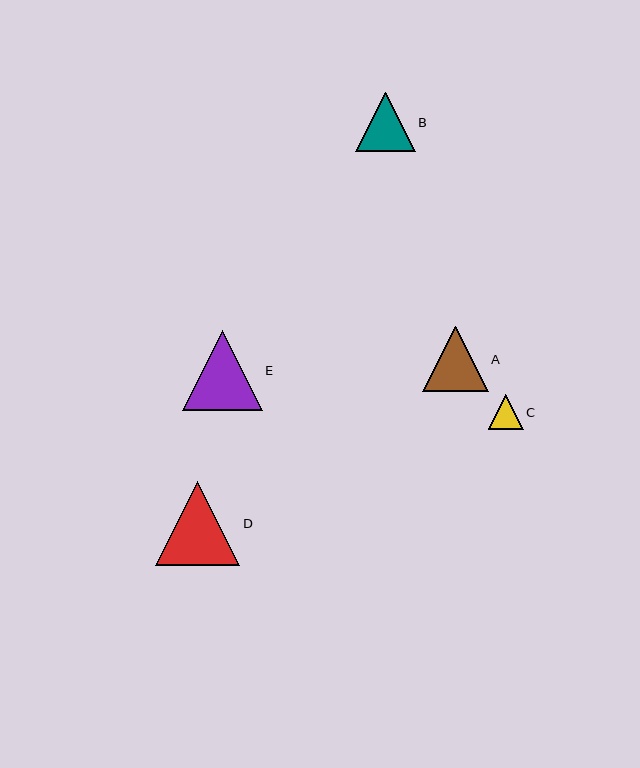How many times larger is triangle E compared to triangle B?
Triangle E is approximately 1.3 times the size of triangle B.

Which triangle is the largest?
Triangle D is the largest with a size of approximately 84 pixels.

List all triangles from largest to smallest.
From largest to smallest: D, E, A, B, C.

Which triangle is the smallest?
Triangle C is the smallest with a size of approximately 35 pixels.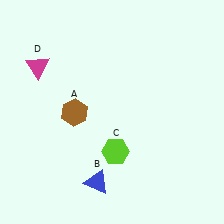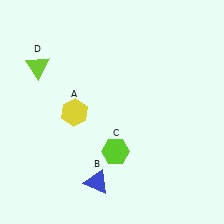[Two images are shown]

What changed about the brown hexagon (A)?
In Image 1, A is brown. In Image 2, it changed to yellow.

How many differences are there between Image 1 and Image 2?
There are 2 differences between the two images.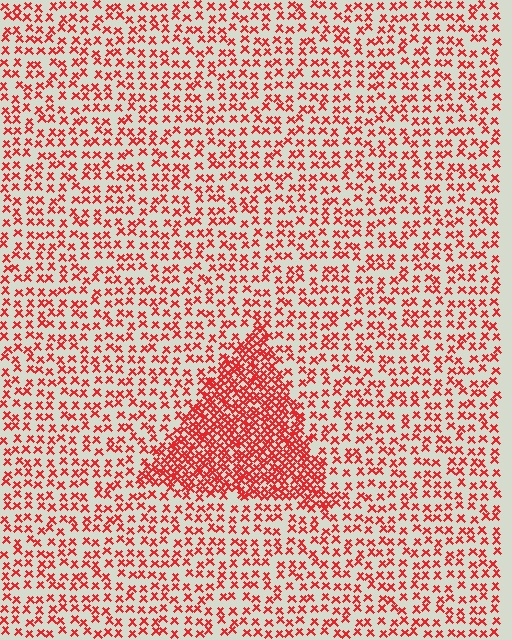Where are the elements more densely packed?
The elements are more densely packed inside the triangle boundary.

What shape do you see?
I see a triangle.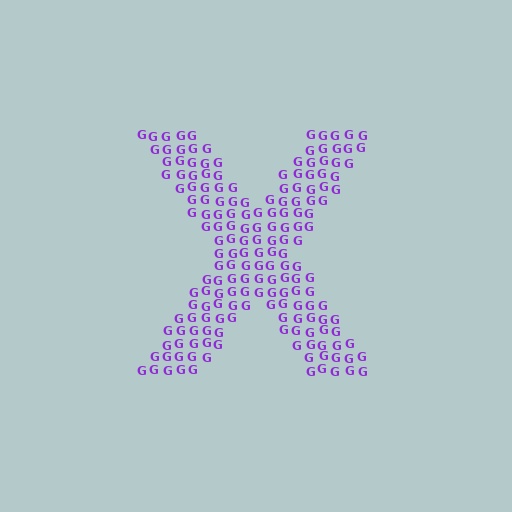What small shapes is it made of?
It is made of small letter G's.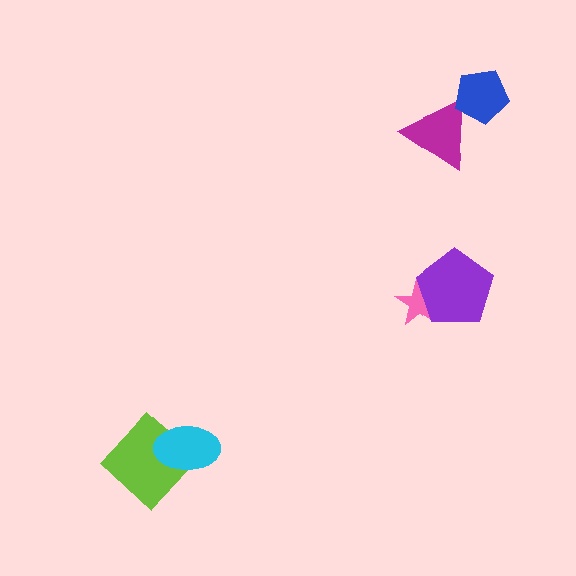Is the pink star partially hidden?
Yes, it is partially covered by another shape.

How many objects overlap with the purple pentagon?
1 object overlaps with the purple pentagon.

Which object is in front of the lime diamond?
The cyan ellipse is in front of the lime diamond.